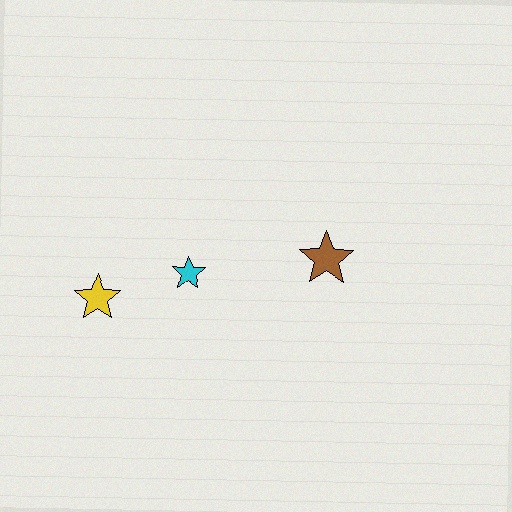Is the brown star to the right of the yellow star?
Yes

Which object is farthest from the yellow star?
The brown star is farthest from the yellow star.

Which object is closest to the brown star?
The cyan star is closest to the brown star.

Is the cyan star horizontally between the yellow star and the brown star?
Yes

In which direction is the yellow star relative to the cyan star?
The yellow star is to the left of the cyan star.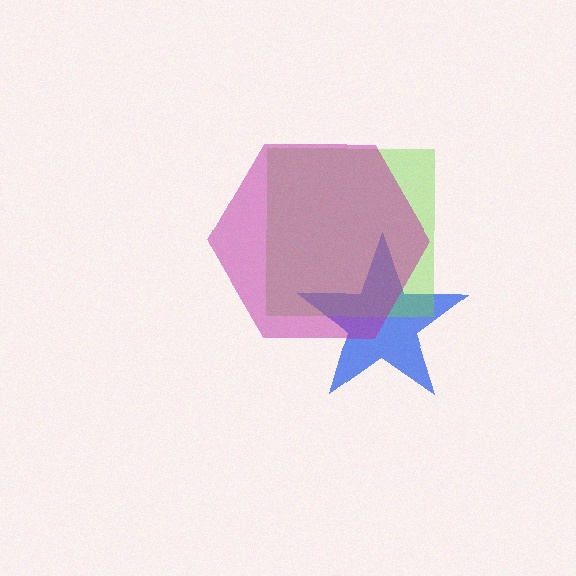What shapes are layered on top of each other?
The layered shapes are: a blue star, a lime square, a magenta hexagon.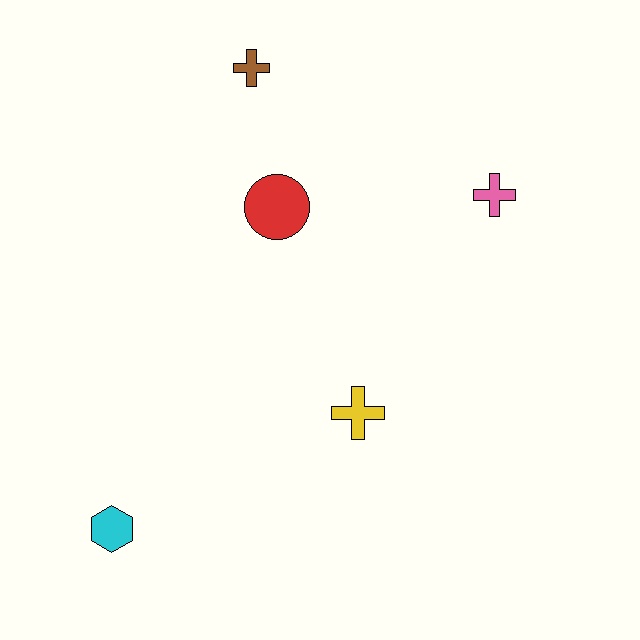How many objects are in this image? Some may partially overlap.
There are 5 objects.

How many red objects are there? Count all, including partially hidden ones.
There is 1 red object.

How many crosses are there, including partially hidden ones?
There are 3 crosses.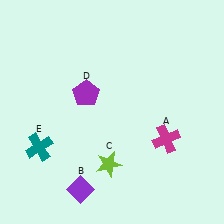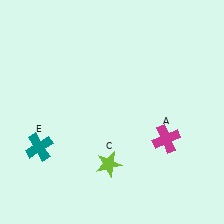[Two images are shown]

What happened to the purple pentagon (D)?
The purple pentagon (D) was removed in Image 2. It was in the top-left area of Image 1.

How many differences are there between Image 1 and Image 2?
There are 2 differences between the two images.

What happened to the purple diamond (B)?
The purple diamond (B) was removed in Image 2. It was in the bottom-left area of Image 1.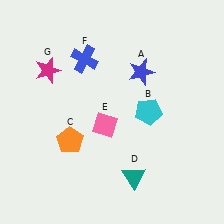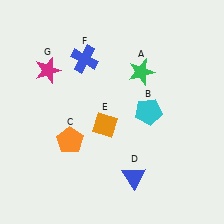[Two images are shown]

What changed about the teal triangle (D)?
In Image 1, D is teal. In Image 2, it changed to blue.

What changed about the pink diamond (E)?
In Image 1, E is pink. In Image 2, it changed to orange.